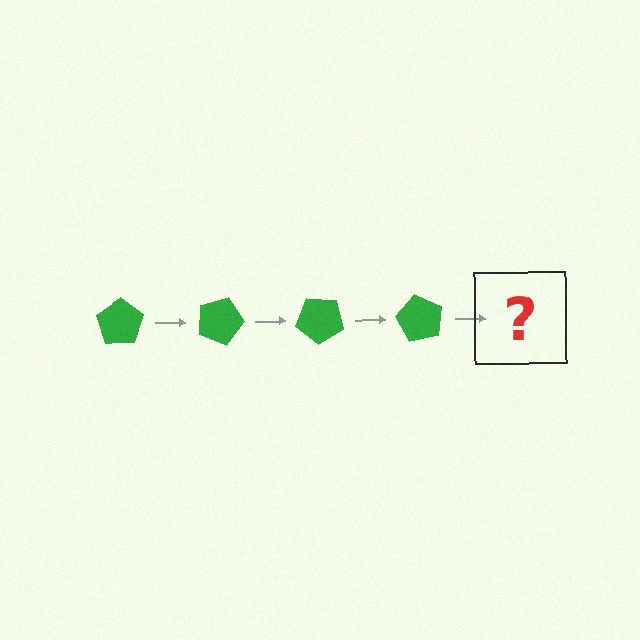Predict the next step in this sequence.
The next step is a green pentagon rotated 80 degrees.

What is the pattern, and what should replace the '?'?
The pattern is that the pentagon rotates 20 degrees each step. The '?' should be a green pentagon rotated 80 degrees.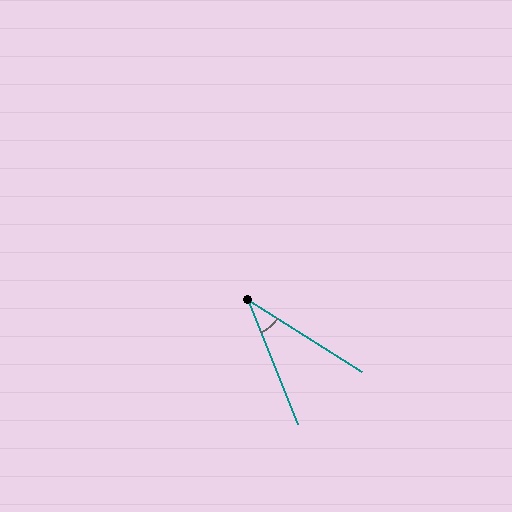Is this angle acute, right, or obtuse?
It is acute.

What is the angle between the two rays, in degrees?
Approximately 36 degrees.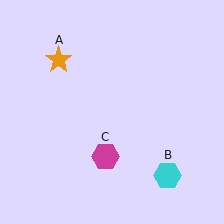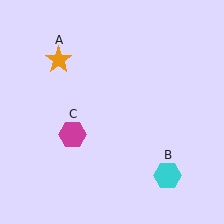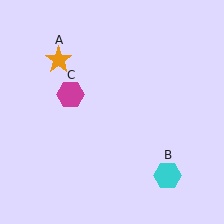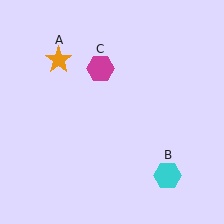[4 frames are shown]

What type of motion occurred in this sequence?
The magenta hexagon (object C) rotated clockwise around the center of the scene.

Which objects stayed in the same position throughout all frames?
Orange star (object A) and cyan hexagon (object B) remained stationary.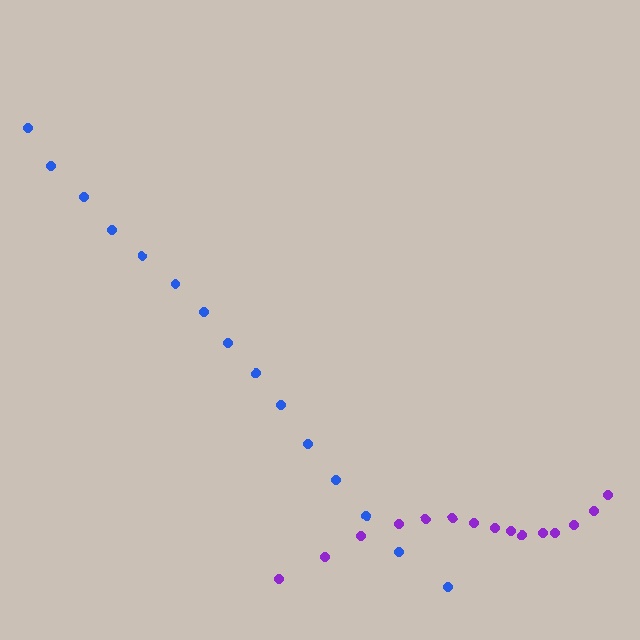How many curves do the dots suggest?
There are 2 distinct paths.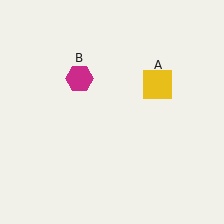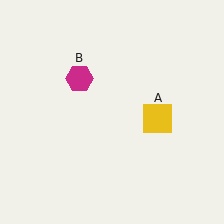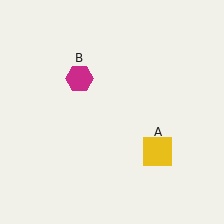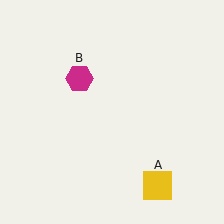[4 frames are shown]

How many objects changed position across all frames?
1 object changed position: yellow square (object A).